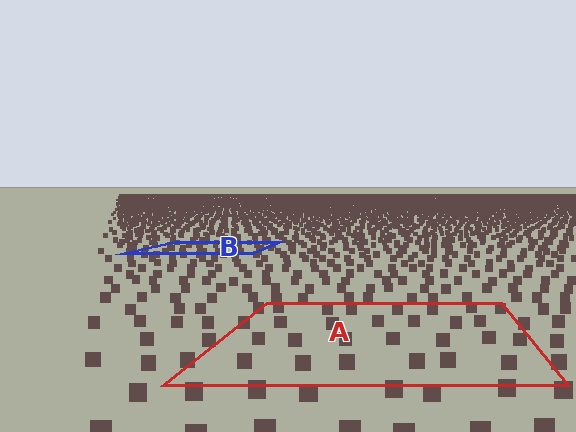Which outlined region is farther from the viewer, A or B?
Region B is farther from the viewer — the texture elements inside it appear smaller and more densely packed.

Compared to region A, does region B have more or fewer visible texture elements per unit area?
Region B has more texture elements per unit area — they are packed more densely because it is farther away.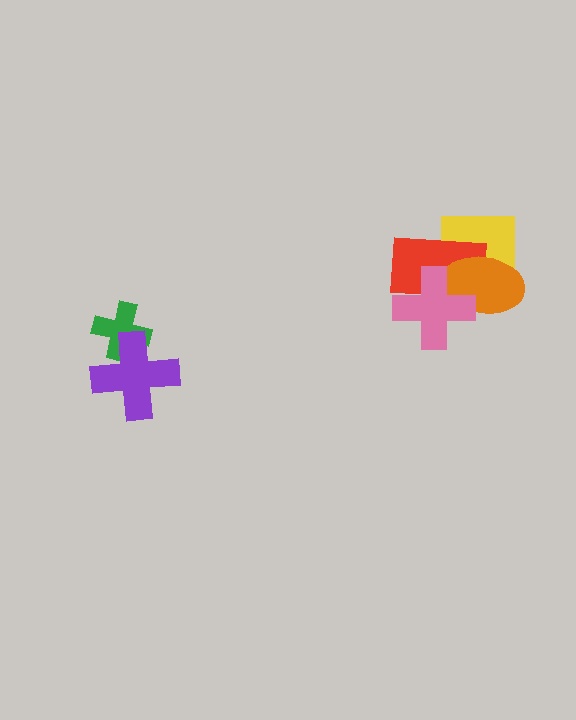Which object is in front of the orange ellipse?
The pink cross is in front of the orange ellipse.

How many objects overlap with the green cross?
1 object overlaps with the green cross.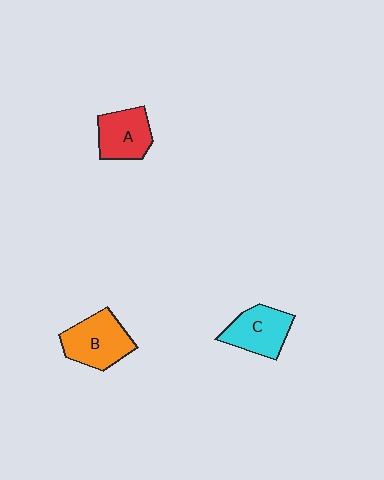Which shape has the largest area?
Shape B (orange).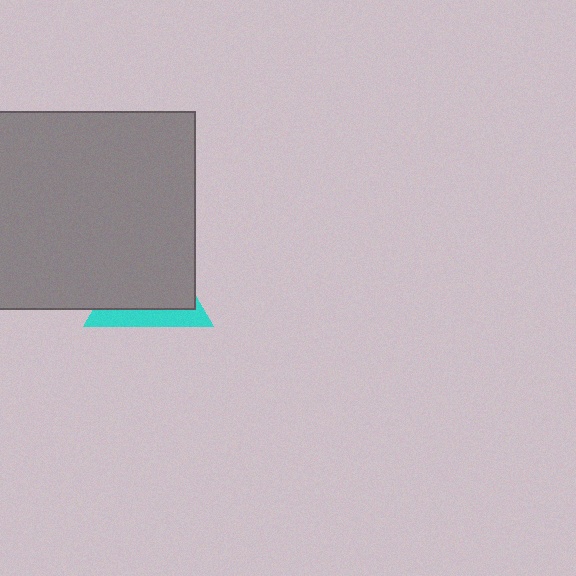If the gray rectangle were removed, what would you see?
You would see the complete cyan triangle.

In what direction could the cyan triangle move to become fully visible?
The cyan triangle could move down. That would shift it out from behind the gray rectangle entirely.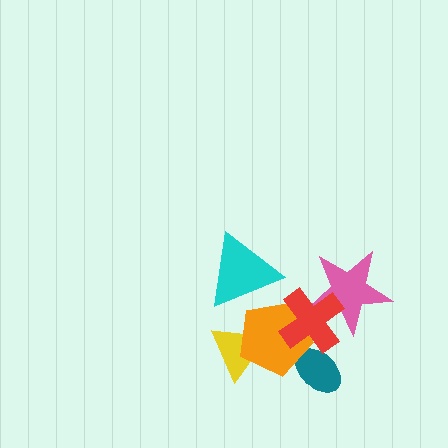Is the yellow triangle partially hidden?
Yes, it is partially covered by another shape.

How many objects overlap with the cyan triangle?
1 object overlaps with the cyan triangle.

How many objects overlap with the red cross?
3 objects overlap with the red cross.